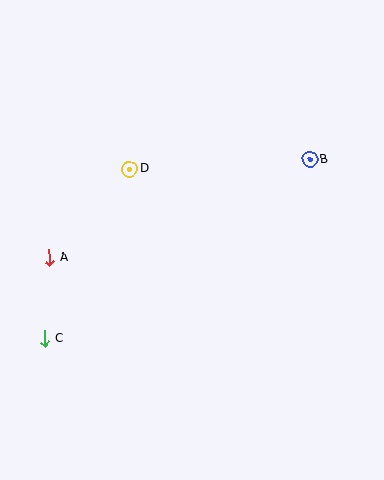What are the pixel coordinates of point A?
Point A is at (49, 258).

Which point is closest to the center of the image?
Point D at (130, 169) is closest to the center.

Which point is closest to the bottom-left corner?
Point C is closest to the bottom-left corner.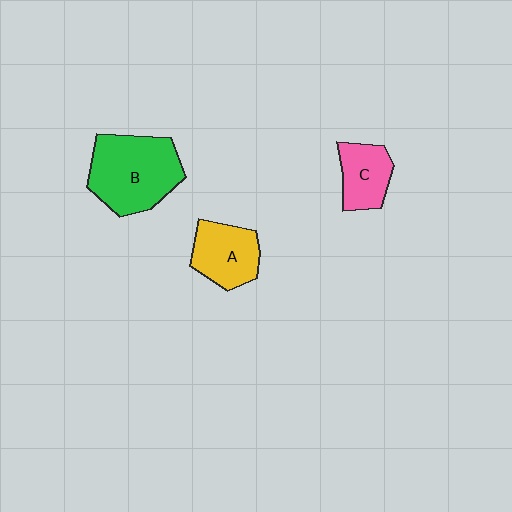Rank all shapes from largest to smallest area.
From largest to smallest: B (green), A (yellow), C (pink).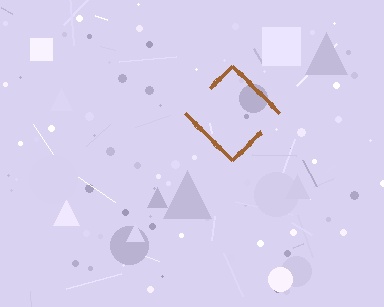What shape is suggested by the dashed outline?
The dashed outline suggests a diamond.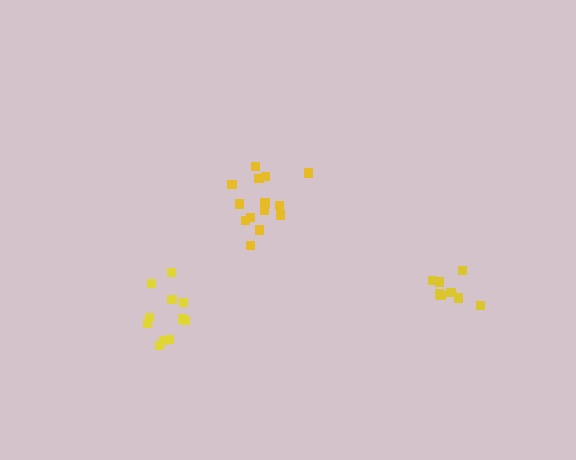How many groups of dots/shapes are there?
There are 3 groups.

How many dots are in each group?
Group 1: 14 dots, Group 2: 11 dots, Group 3: 8 dots (33 total).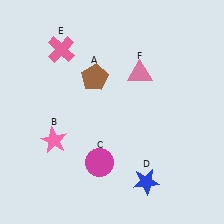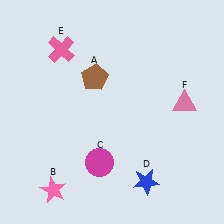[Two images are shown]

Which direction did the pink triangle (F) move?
The pink triangle (F) moved right.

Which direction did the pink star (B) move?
The pink star (B) moved down.